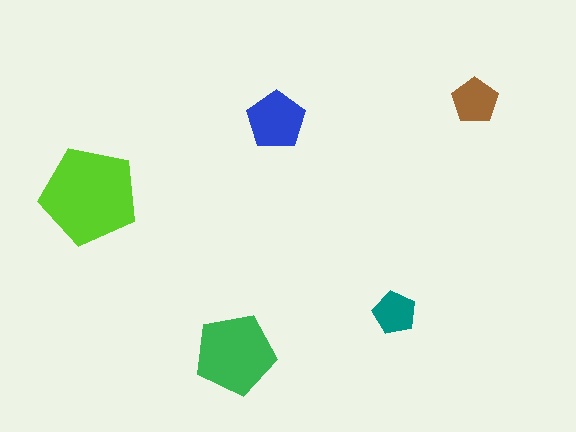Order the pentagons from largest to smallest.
the lime one, the green one, the blue one, the brown one, the teal one.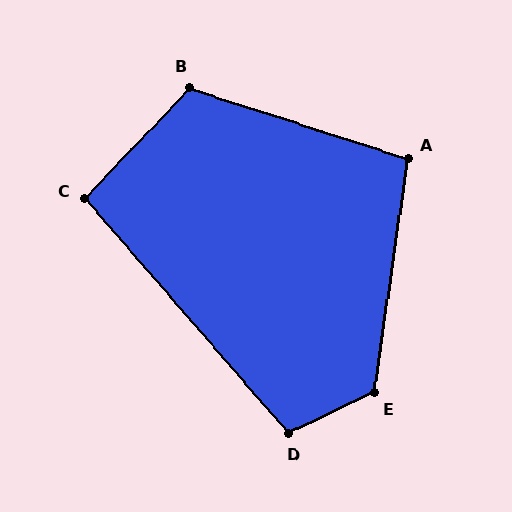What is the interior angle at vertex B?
Approximately 116 degrees (obtuse).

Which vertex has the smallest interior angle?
C, at approximately 96 degrees.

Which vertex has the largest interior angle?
E, at approximately 124 degrees.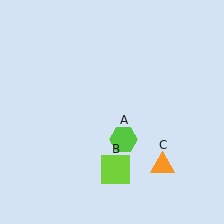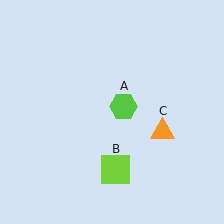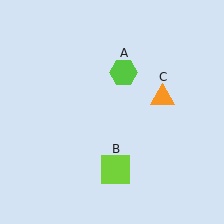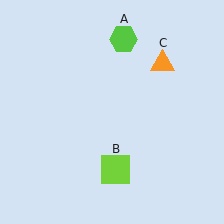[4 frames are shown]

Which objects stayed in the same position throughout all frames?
Lime square (object B) remained stationary.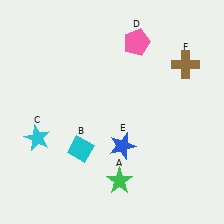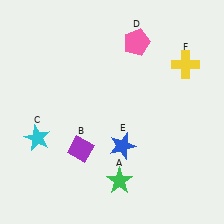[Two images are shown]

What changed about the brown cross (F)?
In Image 1, F is brown. In Image 2, it changed to yellow.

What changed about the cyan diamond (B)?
In Image 1, B is cyan. In Image 2, it changed to purple.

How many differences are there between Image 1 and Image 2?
There are 2 differences between the two images.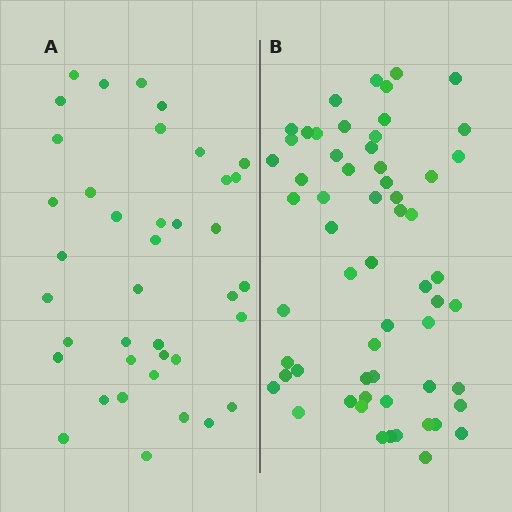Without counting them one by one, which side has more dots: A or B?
Region B (the right region) has more dots.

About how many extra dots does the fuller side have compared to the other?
Region B has approximately 20 more dots than region A.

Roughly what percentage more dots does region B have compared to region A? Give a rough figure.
About 55% more.